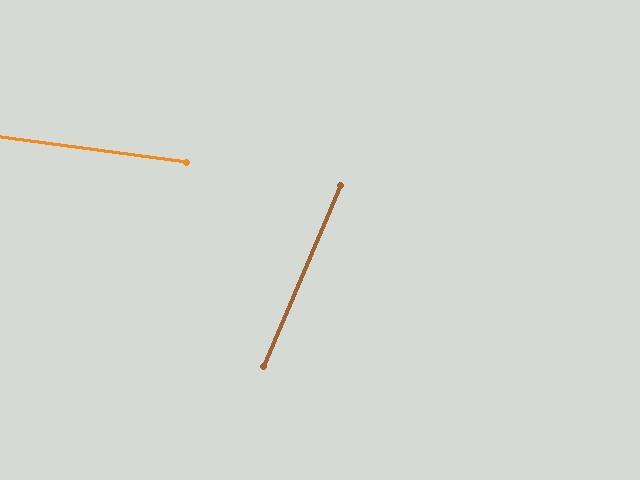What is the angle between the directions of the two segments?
Approximately 75 degrees.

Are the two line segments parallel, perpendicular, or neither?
Neither parallel nor perpendicular — they differ by about 75°.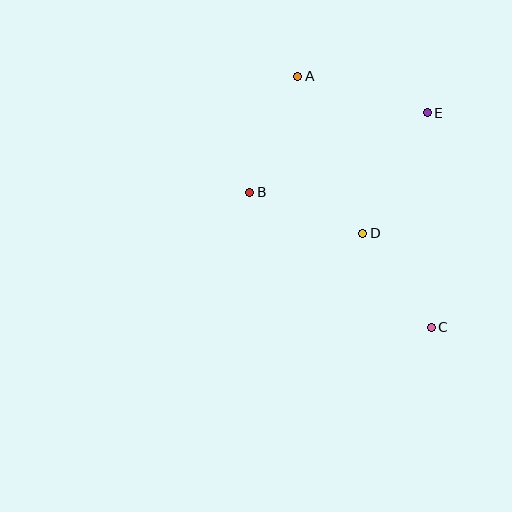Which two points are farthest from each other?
Points A and C are farthest from each other.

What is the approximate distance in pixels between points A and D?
The distance between A and D is approximately 170 pixels.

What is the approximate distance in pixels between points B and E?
The distance between B and E is approximately 194 pixels.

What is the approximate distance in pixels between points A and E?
The distance between A and E is approximately 135 pixels.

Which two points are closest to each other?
Points C and D are closest to each other.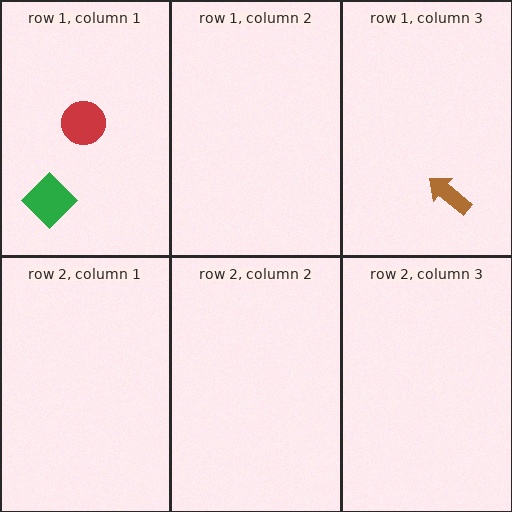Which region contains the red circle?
The row 1, column 1 region.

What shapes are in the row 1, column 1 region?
The green diamond, the red circle.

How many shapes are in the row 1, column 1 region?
2.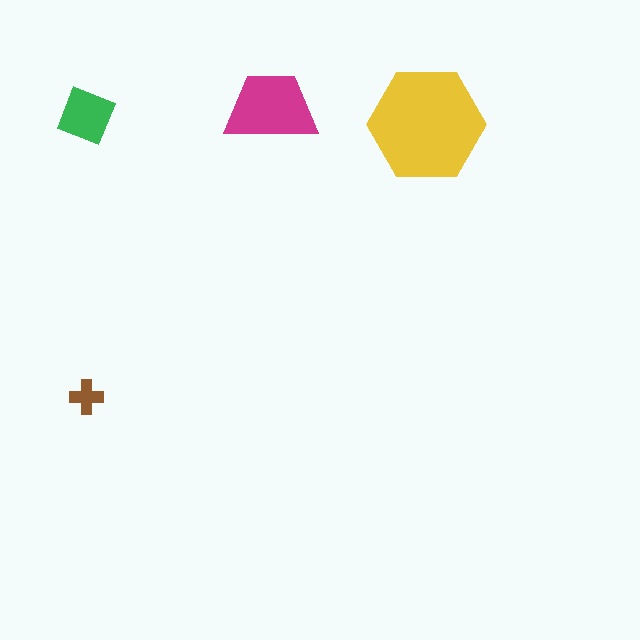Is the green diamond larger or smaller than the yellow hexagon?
Smaller.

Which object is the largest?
The yellow hexagon.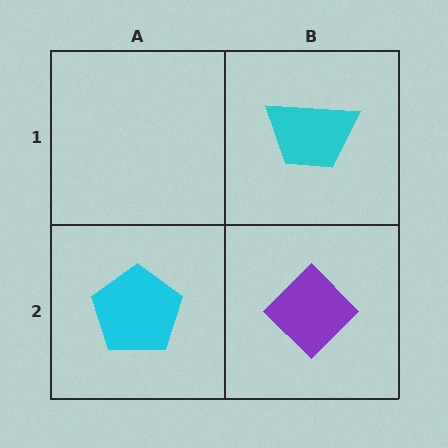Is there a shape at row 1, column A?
No, that cell is empty.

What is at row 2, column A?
A cyan pentagon.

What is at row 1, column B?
A cyan trapezoid.